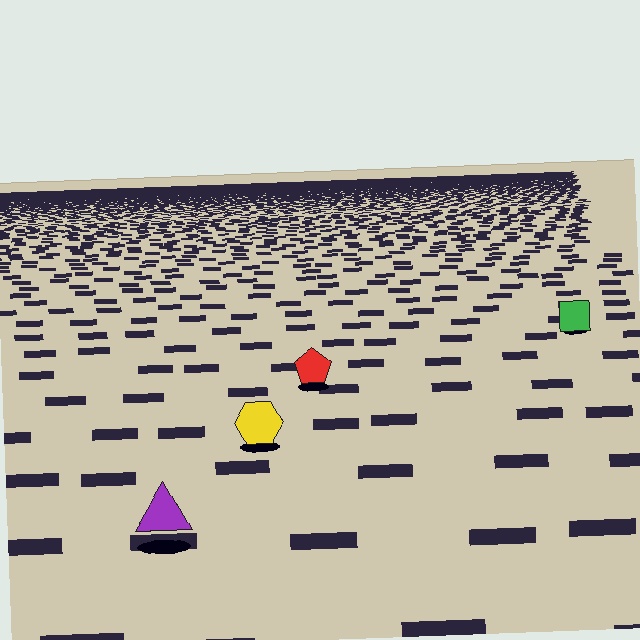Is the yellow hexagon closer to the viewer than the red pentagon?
Yes. The yellow hexagon is closer — you can tell from the texture gradient: the ground texture is coarser near it.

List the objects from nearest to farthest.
From nearest to farthest: the purple triangle, the yellow hexagon, the red pentagon, the green square.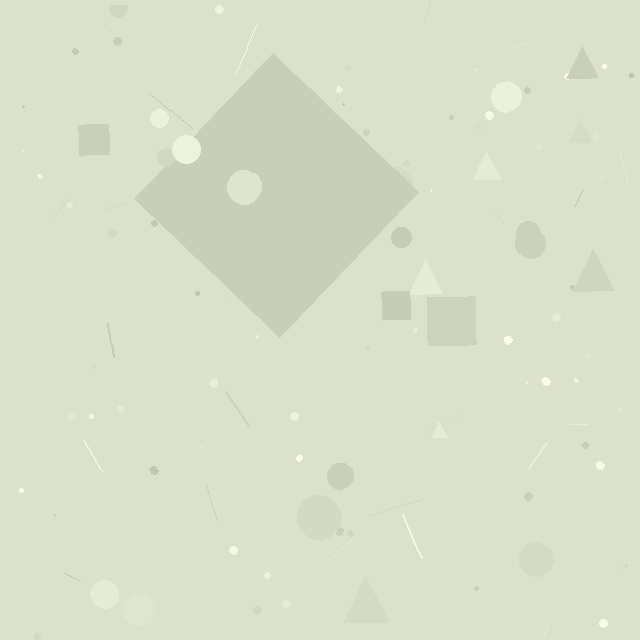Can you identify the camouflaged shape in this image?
The camouflaged shape is a diamond.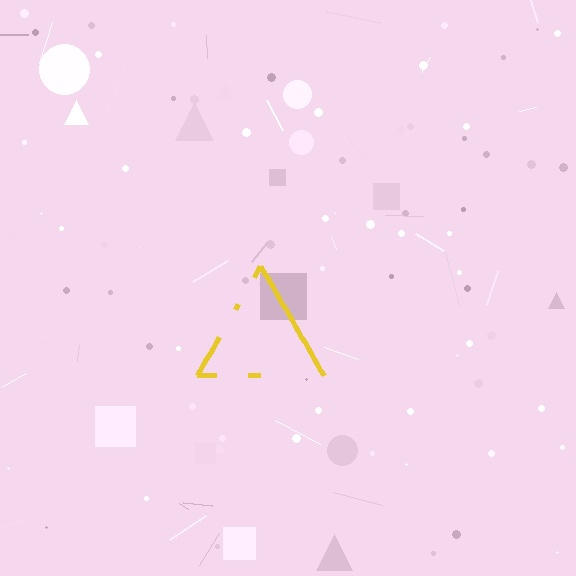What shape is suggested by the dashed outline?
The dashed outline suggests a triangle.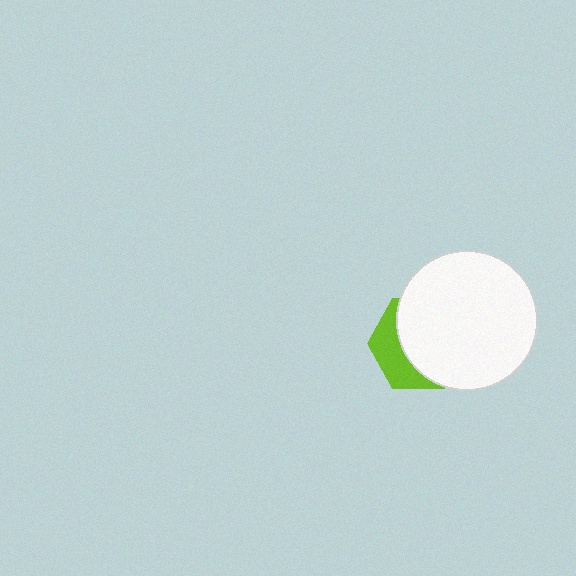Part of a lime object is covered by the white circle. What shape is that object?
It is a hexagon.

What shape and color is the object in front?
The object in front is a white circle.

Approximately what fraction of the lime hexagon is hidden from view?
Roughly 65% of the lime hexagon is hidden behind the white circle.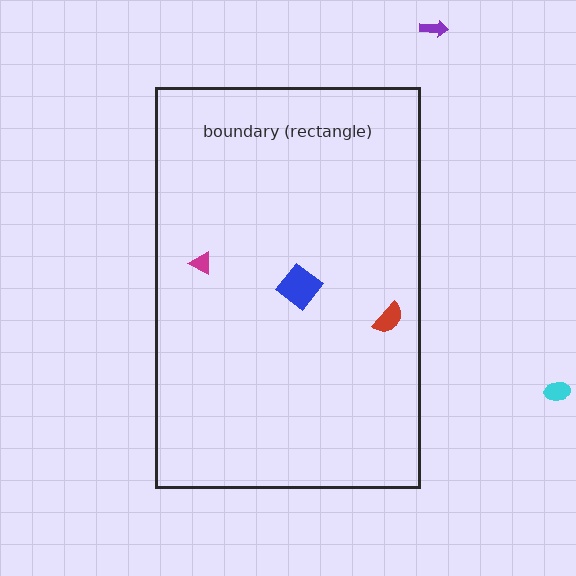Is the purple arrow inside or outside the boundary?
Outside.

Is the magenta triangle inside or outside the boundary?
Inside.